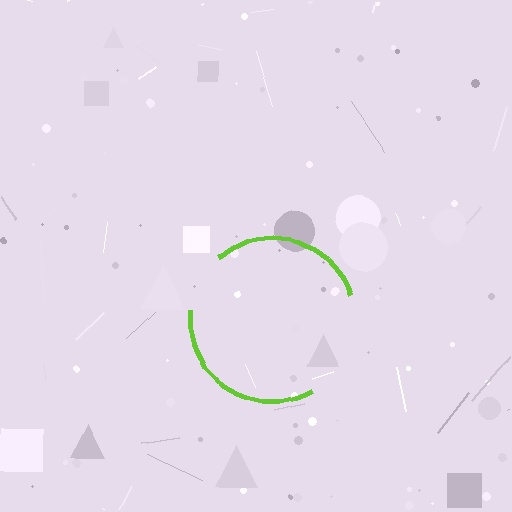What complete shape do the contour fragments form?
The contour fragments form a circle.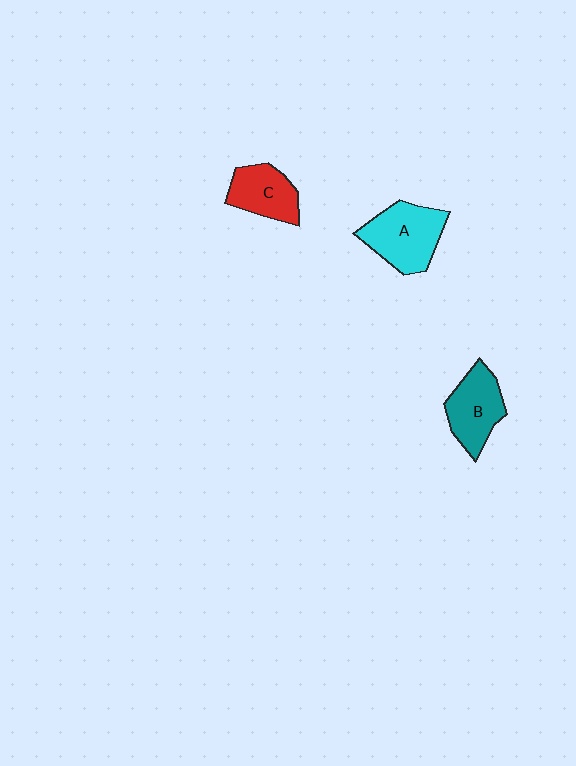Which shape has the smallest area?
Shape C (red).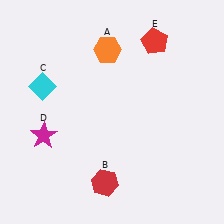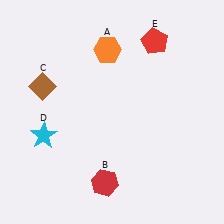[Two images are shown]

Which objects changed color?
C changed from cyan to brown. D changed from magenta to cyan.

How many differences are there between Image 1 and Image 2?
There are 2 differences between the two images.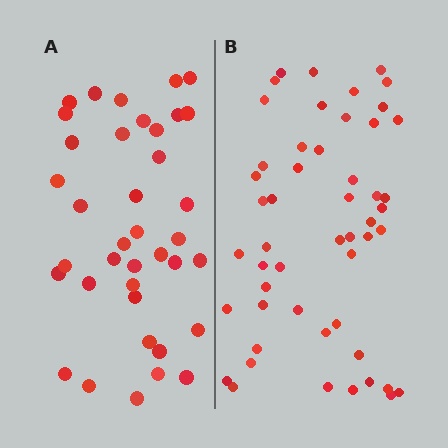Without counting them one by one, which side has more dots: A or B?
Region B (the right region) has more dots.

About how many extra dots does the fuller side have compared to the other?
Region B has approximately 15 more dots than region A.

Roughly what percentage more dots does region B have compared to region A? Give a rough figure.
About 35% more.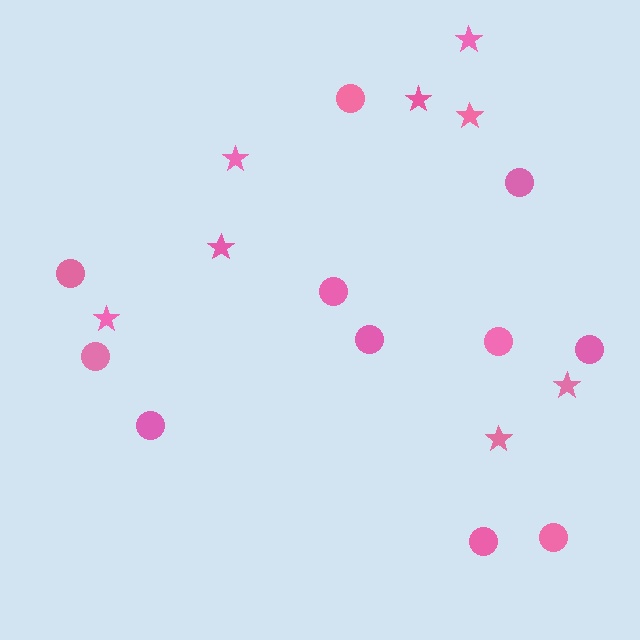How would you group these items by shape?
There are 2 groups: one group of stars (8) and one group of circles (11).